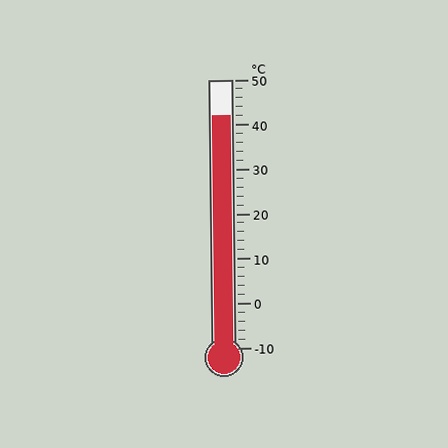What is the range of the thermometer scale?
The thermometer scale ranges from -10°C to 50°C.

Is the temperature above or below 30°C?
The temperature is above 30°C.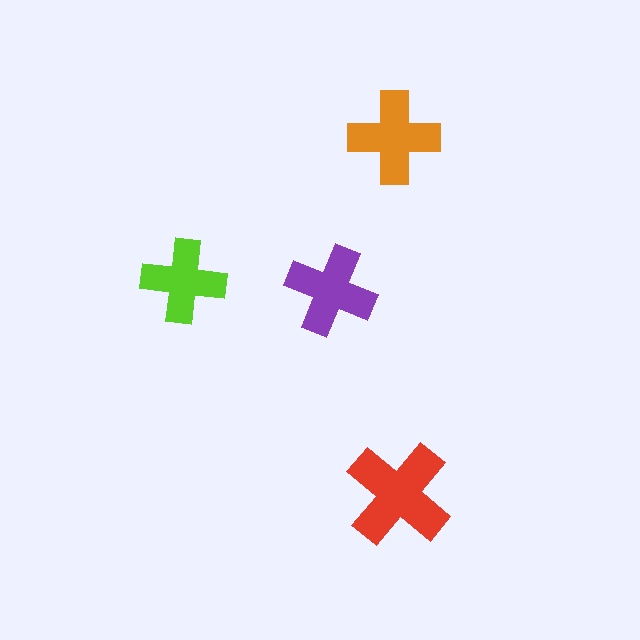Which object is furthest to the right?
The red cross is rightmost.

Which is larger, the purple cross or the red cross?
The red one.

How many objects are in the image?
There are 4 objects in the image.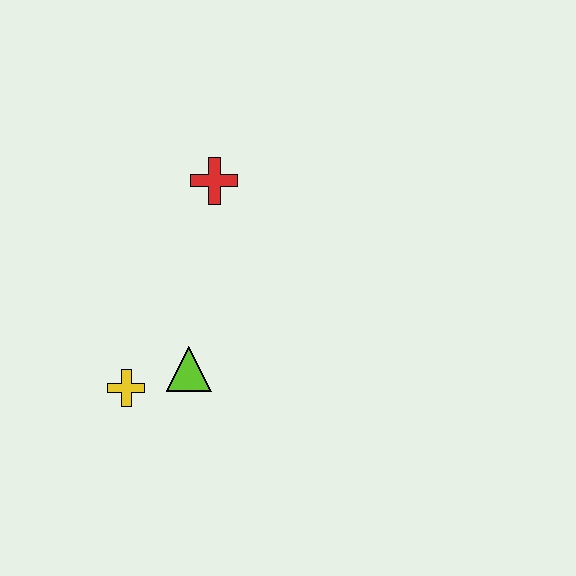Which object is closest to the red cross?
The lime triangle is closest to the red cross.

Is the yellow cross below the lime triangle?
Yes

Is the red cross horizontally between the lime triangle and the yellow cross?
No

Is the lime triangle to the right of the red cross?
No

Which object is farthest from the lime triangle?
The red cross is farthest from the lime triangle.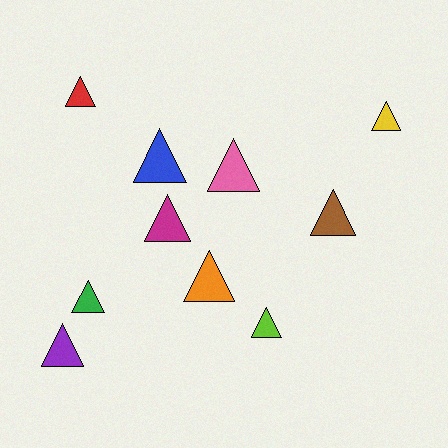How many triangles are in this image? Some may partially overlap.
There are 10 triangles.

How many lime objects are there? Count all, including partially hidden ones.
There is 1 lime object.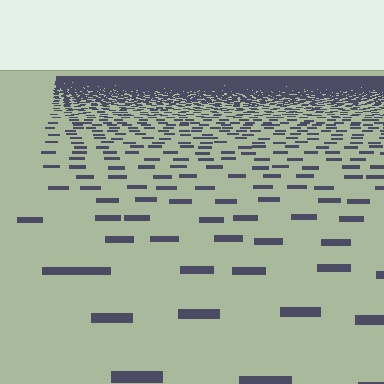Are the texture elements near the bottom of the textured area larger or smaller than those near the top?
Larger. Near the bottom, elements are closer to the viewer and appear at a bigger on-screen size.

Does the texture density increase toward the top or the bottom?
Density increases toward the top.